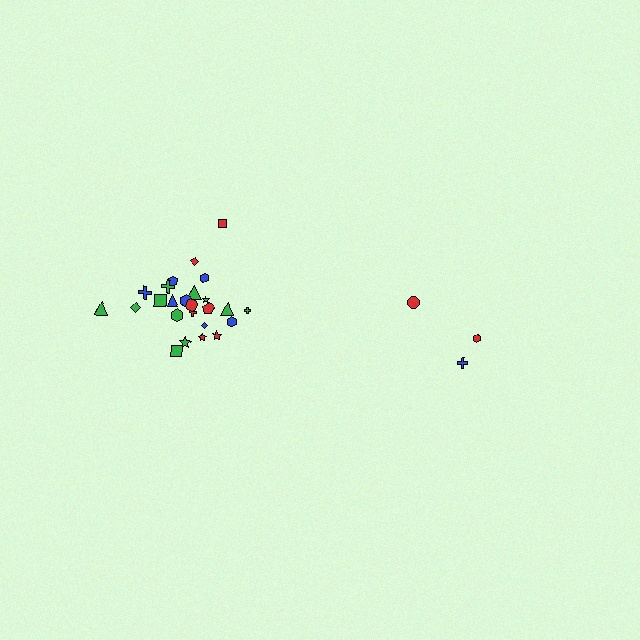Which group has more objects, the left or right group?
The left group.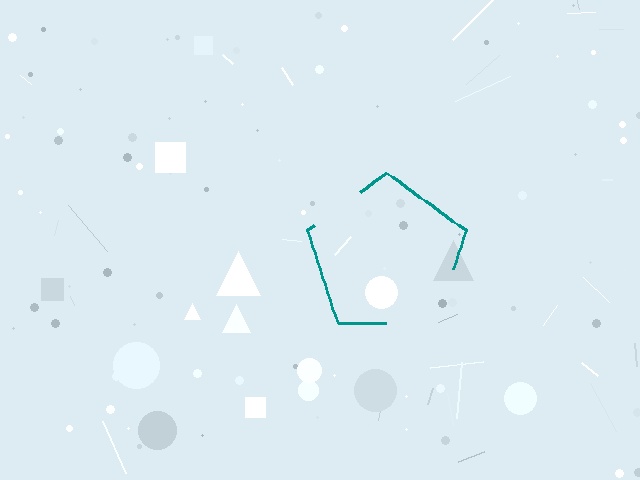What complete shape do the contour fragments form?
The contour fragments form a pentagon.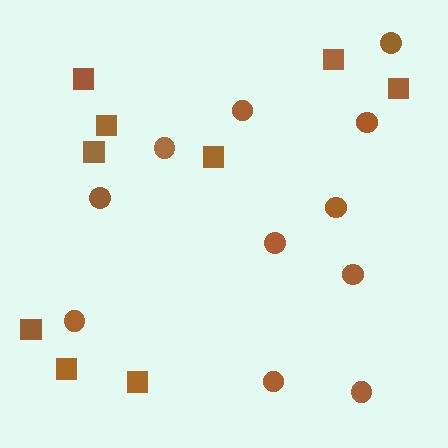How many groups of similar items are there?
There are 2 groups: one group of circles (11) and one group of squares (9).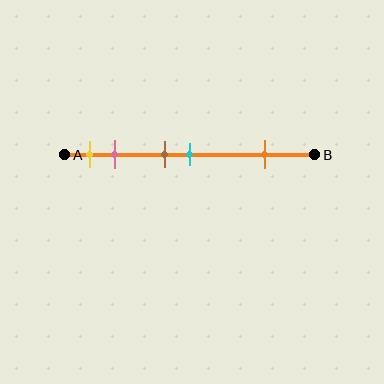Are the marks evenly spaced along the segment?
No, the marks are not evenly spaced.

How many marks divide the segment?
There are 5 marks dividing the segment.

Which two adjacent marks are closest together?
The brown and cyan marks are the closest adjacent pair.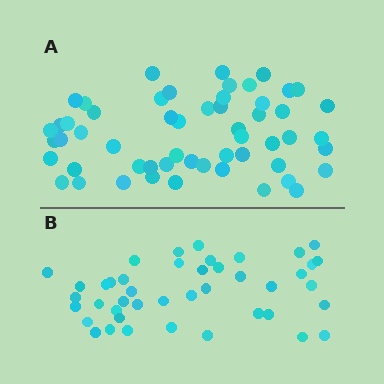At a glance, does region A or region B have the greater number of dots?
Region A (the top region) has more dots.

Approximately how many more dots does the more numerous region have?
Region A has roughly 12 or so more dots than region B.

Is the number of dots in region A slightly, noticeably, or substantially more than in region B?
Region A has noticeably more, but not dramatically so. The ratio is roughly 1.3 to 1.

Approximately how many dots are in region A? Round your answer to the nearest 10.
About 60 dots. (The exact count is 55, which rounds to 60.)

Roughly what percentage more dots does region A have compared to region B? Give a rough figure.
About 30% more.